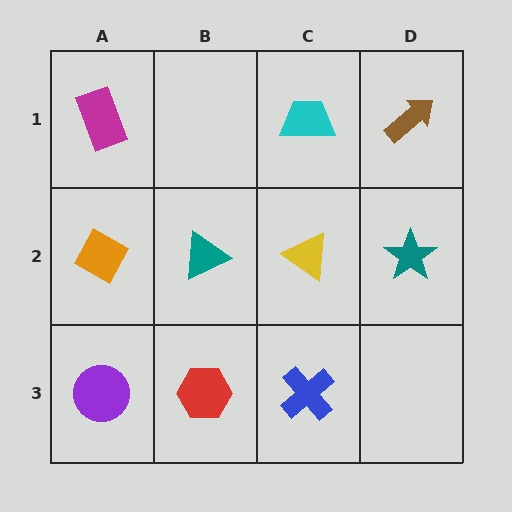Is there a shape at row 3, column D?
No, that cell is empty.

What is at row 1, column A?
A magenta rectangle.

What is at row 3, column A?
A purple circle.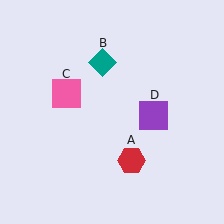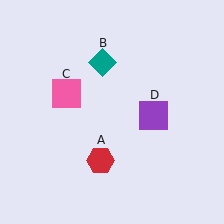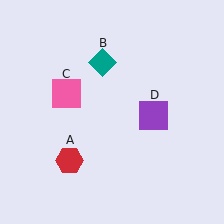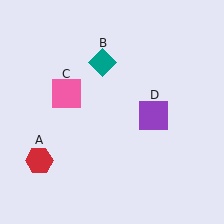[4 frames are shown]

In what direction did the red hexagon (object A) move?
The red hexagon (object A) moved left.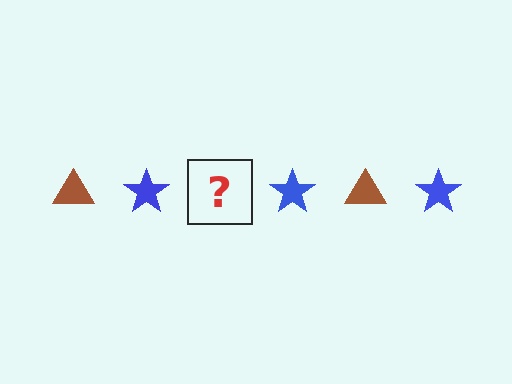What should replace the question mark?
The question mark should be replaced with a brown triangle.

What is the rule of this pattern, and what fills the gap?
The rule is that the pattern alternates between brown triangle and blue star. The gap should be filled with a brown triangle.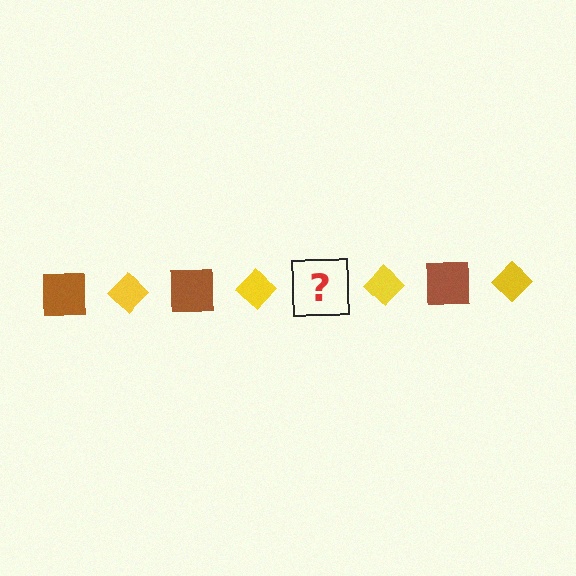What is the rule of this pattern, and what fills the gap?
The rule is that the pattern alternates between brown square and yellow diamond. The gap should be filled with a brown square.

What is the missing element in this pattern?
The missing element is a brown square.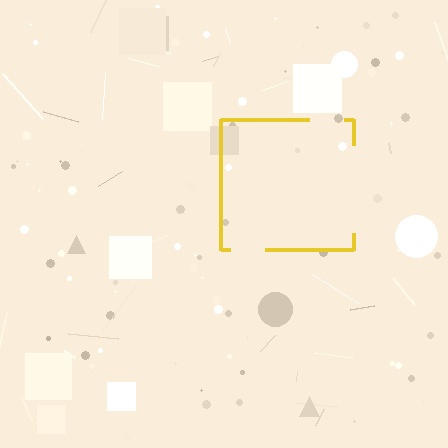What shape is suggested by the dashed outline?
The dashed outline suggests a square.